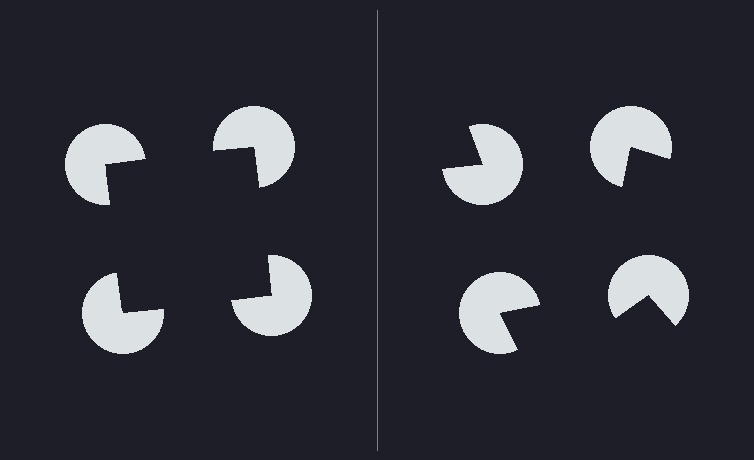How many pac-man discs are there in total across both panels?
8 — 4 on each side.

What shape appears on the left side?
An illusory square.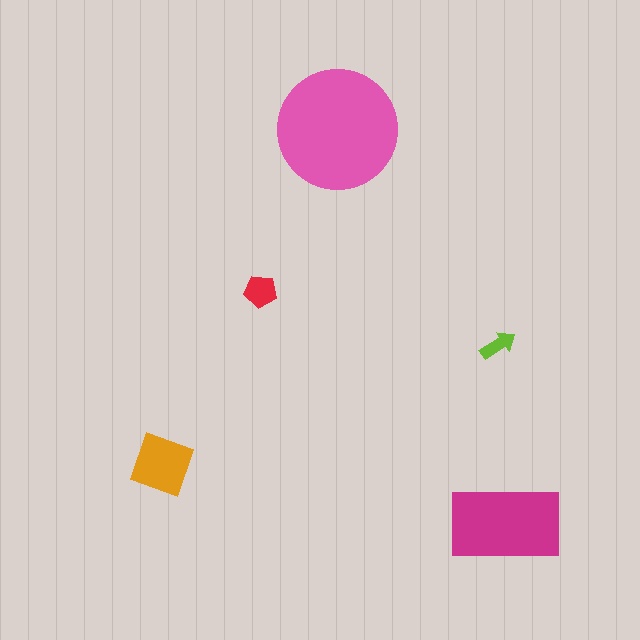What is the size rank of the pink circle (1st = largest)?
1st.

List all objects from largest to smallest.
The pink circle, the magenta rectangle, the orange square, the red pentagon, the lime arrow.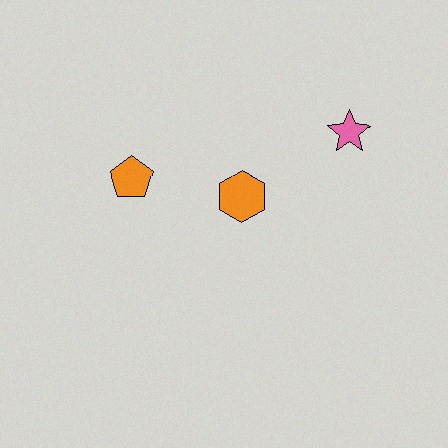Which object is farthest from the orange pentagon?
The pink star is farthest from the orange pentagon.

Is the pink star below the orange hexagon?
No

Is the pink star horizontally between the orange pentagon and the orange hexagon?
No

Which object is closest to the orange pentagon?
The orange hexagon is closest to the orange pentagon.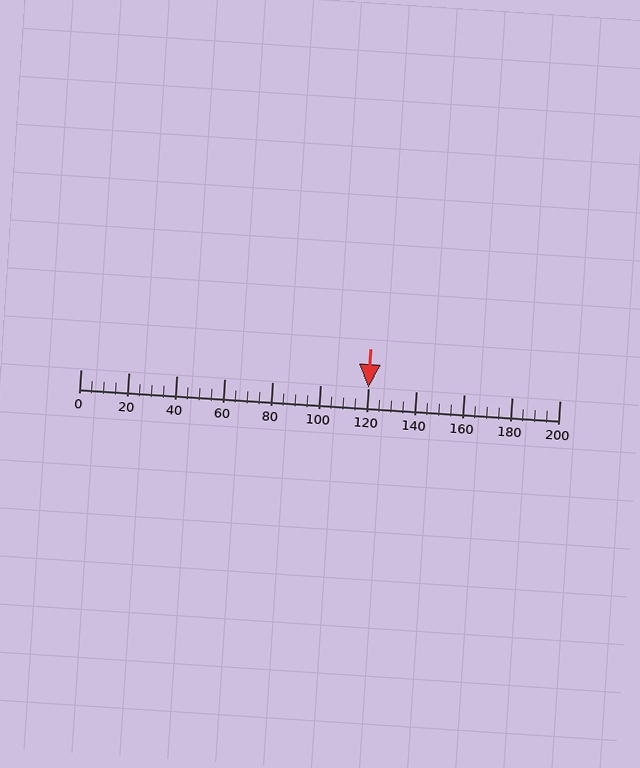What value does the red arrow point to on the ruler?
The red arrow points to approximately 120.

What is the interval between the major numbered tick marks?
The major tick marks are spaced 20 units apart.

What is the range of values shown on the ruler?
The ruler shows values from 0 to 200.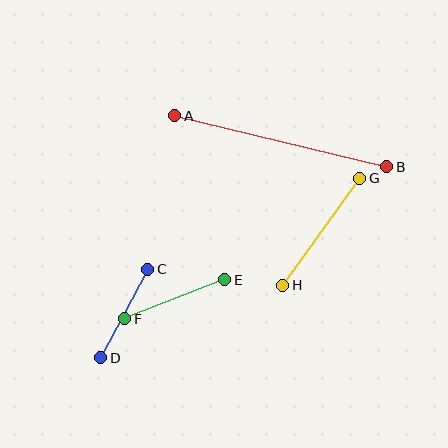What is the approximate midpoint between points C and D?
The midpoint is at approximately (124, 314) pixels.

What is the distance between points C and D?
The distance is approximately 100 pixels.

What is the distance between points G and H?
The distance is approximately 132 pixels.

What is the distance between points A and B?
The distance is approximately 218 pixels.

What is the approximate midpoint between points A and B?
The midpoint is at approximately (281, 141) pixels.